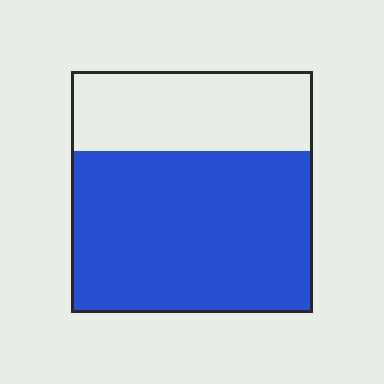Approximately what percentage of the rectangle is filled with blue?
Approximately 65%.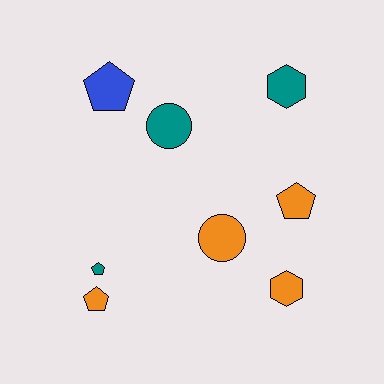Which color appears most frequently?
Orange, with 4 objects.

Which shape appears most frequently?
Pentagon, with 4 objects.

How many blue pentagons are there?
There is 1 blue pentagon.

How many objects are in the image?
There are 8 objects.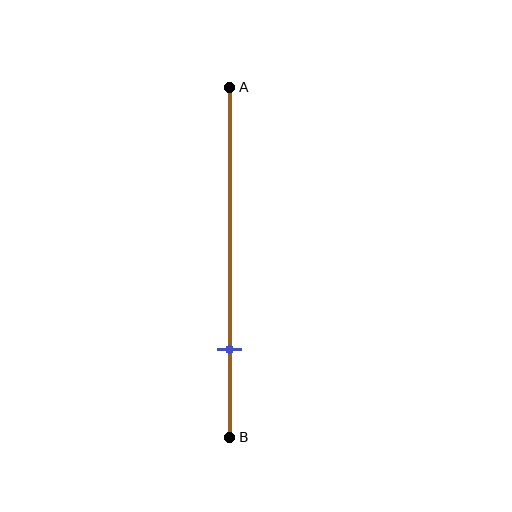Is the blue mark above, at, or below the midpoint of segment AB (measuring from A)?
The blue mark is below the midpoint of segment AB.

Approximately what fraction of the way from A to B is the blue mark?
The blue mark is approximately 75% of the way from A to B.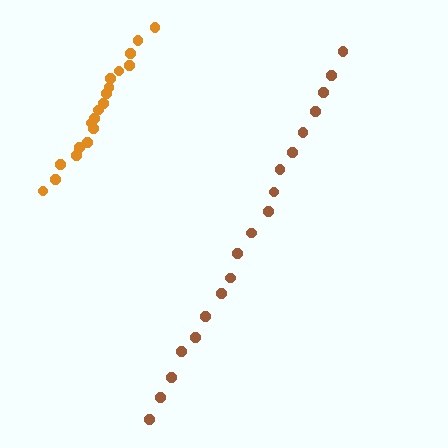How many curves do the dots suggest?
There are 2 distinct paths.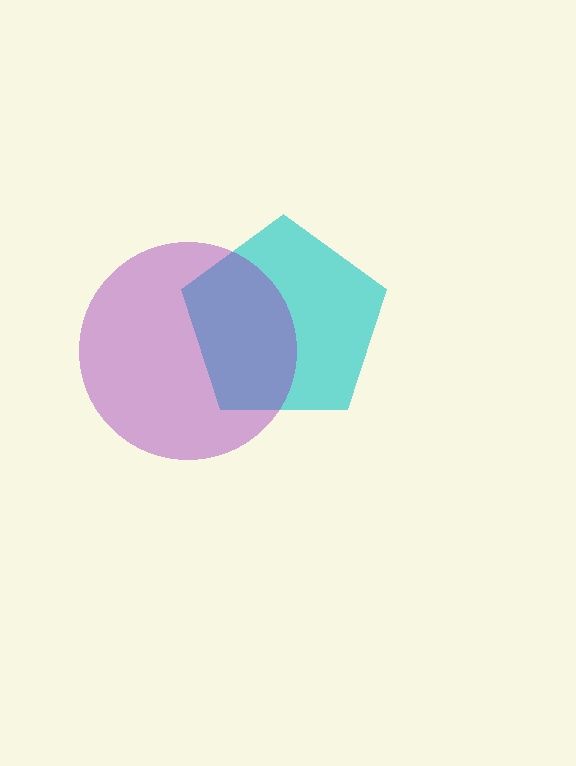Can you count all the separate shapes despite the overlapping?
Yes, there are 2 separate shapes.